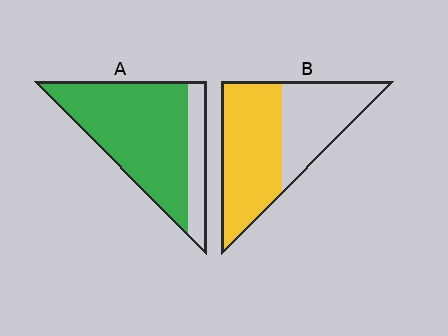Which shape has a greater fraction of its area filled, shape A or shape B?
Shape A.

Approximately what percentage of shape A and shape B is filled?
A is approximately 80% and B is approximately 60%.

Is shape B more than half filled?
Yes.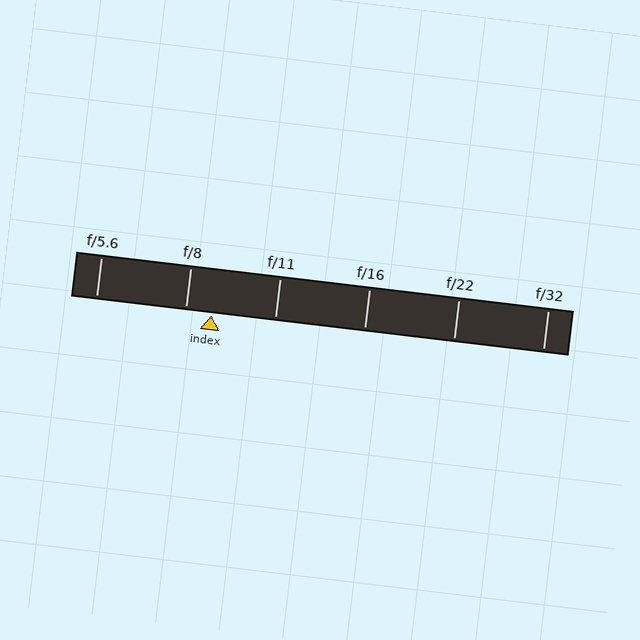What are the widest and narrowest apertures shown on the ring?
The widest aperture shown is f/5.6 and the narrowest is f/32.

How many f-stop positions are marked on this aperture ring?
There are 6 f-stop positions marked.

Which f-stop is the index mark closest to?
The index mark is closest to f/8.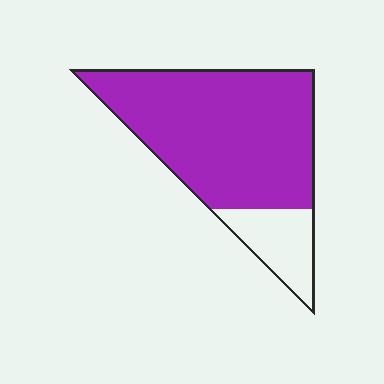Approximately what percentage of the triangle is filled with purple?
Approximately 80%.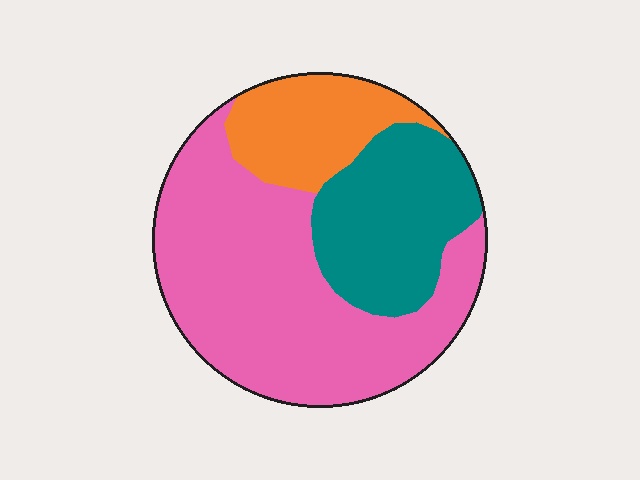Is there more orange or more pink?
Pink.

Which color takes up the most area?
Pink, at roughly 55%.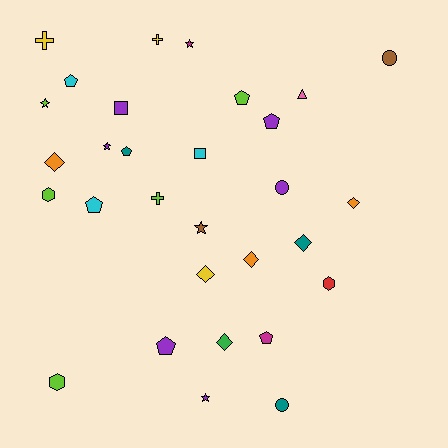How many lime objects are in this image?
There are 5 lime objects.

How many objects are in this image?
There are 30 objects.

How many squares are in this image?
There are 2 squares.